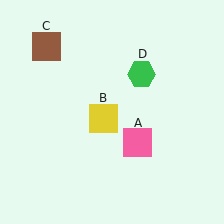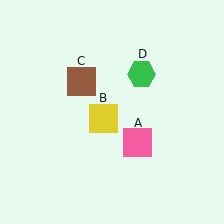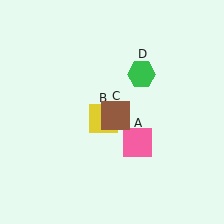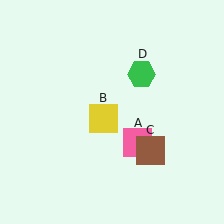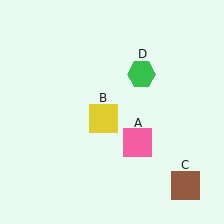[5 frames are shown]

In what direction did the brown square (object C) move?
The brown square (object C) moved down and to the right.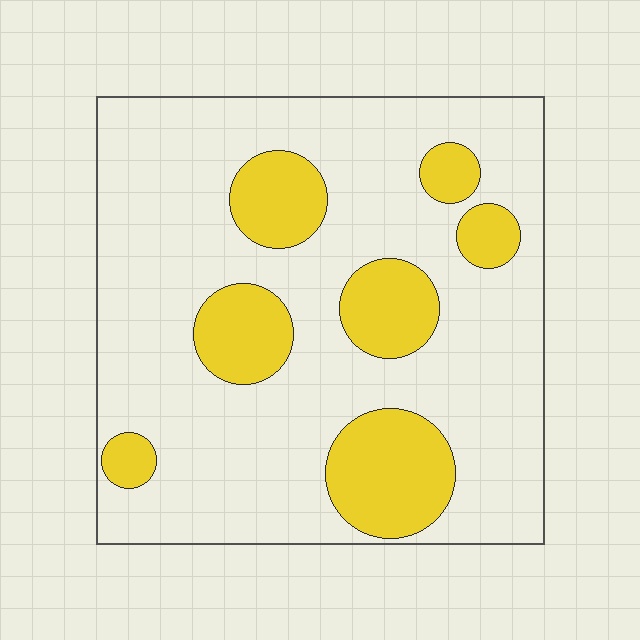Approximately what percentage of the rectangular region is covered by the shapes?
Approximately 25%.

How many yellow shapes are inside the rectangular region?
7.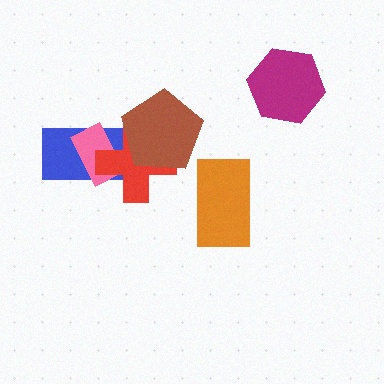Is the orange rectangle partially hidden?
No, no other shape covers it.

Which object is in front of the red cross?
The brown pentagon is in front of the red cross.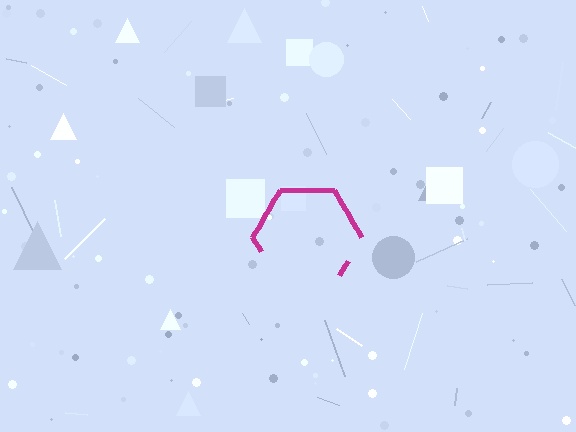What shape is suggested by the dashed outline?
The dashed outline suggests a hexagon.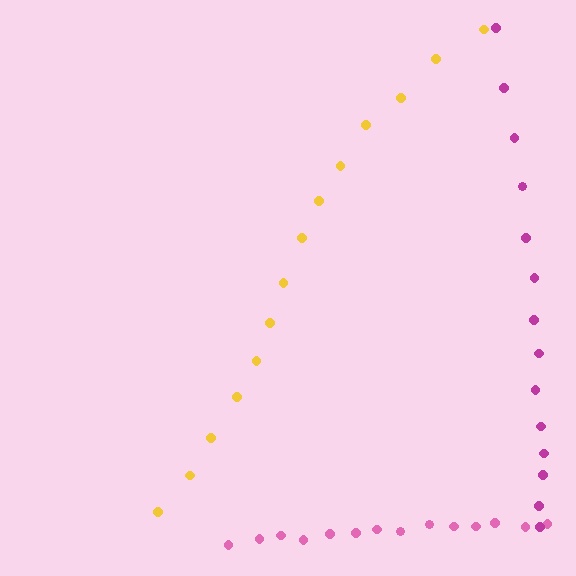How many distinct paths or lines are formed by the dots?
There are 3 distinct paths.